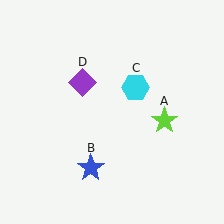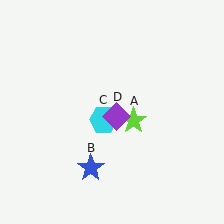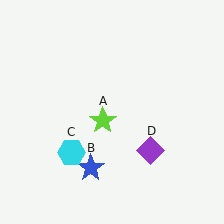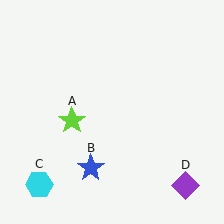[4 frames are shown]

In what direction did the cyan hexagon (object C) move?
The cyan hexagon (object C) moved down and to the left.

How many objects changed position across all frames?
3 objects changed position: lime star (object A), cyan hexagon (object C), purple diamond (object D).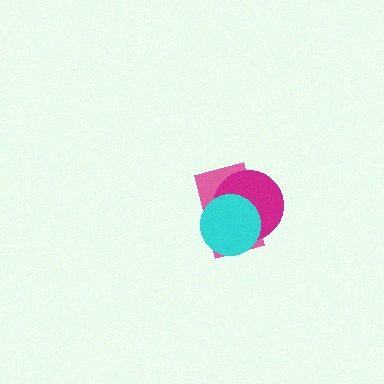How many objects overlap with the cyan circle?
2 objects overlap with the cyan circle.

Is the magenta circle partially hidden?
Yes, it is partially covered by another shape.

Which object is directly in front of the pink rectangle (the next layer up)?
The magenta circle is directly in front of the pink rectangle.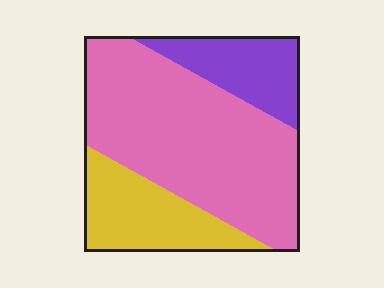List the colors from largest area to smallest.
From largest to smallest: pink, yellow, purple.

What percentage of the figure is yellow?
Yellow takes up between a sixth and a third of the figure.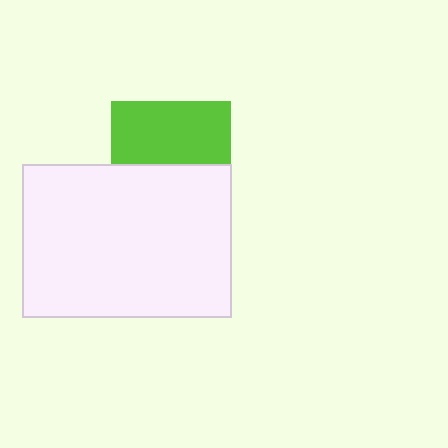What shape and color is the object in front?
The object in front is a white rectangle.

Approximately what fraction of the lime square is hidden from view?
Roughly 47% of the lime square is hidden behind the white rectangle.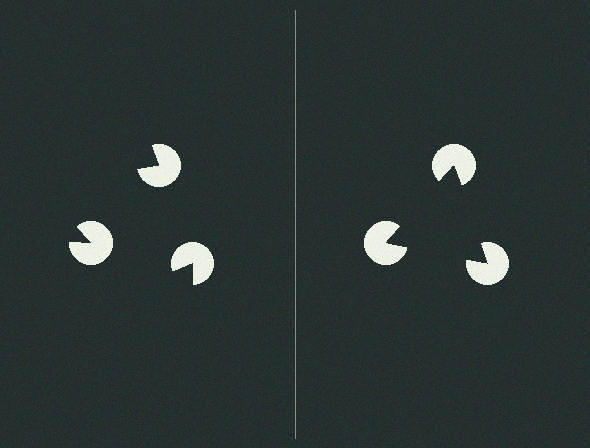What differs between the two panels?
The pac-man discs are positioned identically on both sides; only the wedge orientations differ. On the right they align to a triangle; on the left they are misaligned.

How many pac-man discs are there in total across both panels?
6 — 3 on each side.